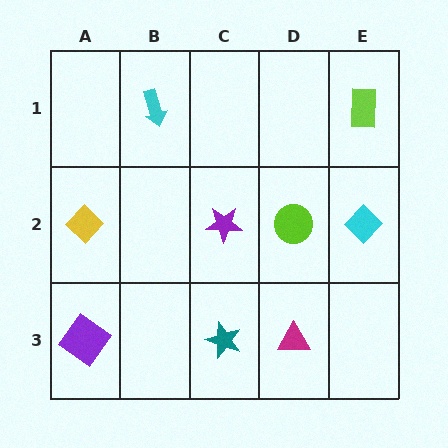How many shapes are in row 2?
4 shapes.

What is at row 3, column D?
A magenta triangle.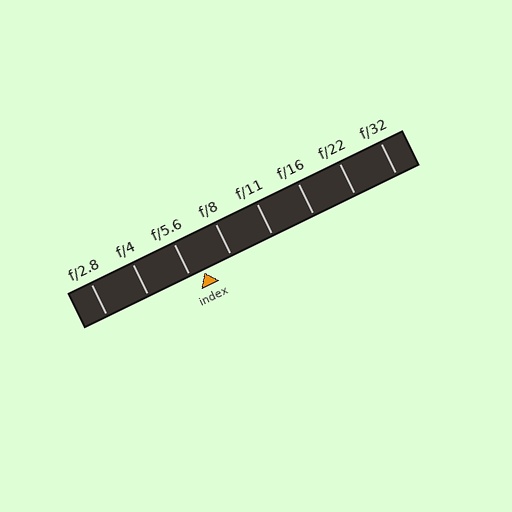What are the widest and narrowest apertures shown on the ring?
The widest aperture shown is f/2.8 and the narrowest is f/32.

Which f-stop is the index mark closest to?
The index mark is closest to f/5.6.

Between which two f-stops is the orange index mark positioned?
The index mark is between f/5.6 and f/8.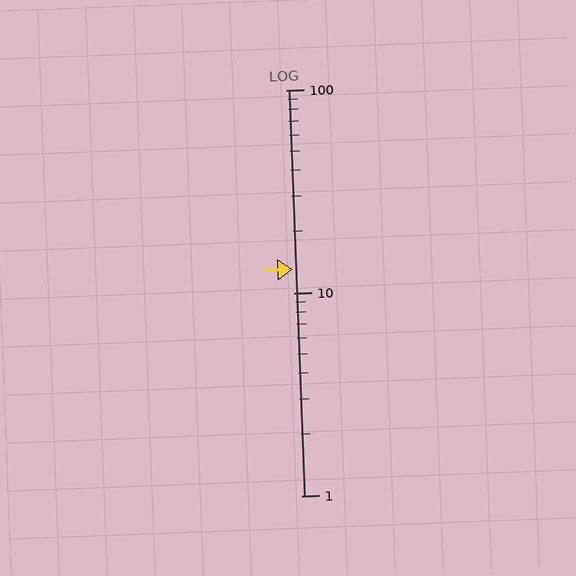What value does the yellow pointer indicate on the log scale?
The pointer indicates approximately 13.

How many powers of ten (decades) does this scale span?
The scale spans 2 decades, from 1 to 100.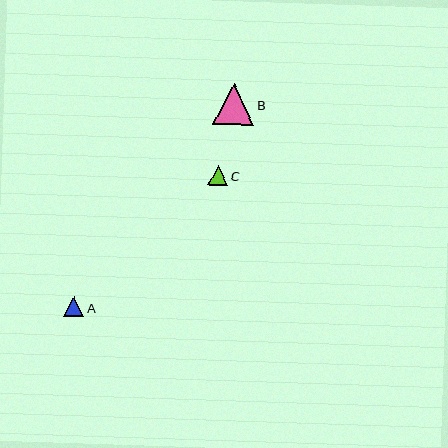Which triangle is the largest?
Triangle B is the largest with a size of approximately 40 pixels.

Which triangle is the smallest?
Triangle A is the smallest with a size of approximately 20 pixels.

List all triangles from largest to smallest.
From largest to smallest: B, C, A.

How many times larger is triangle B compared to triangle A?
Triangle B is approximately 2.0 times the size of triangle A.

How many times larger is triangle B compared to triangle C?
Triangle B is approximately 2.0 times the size of triangle C.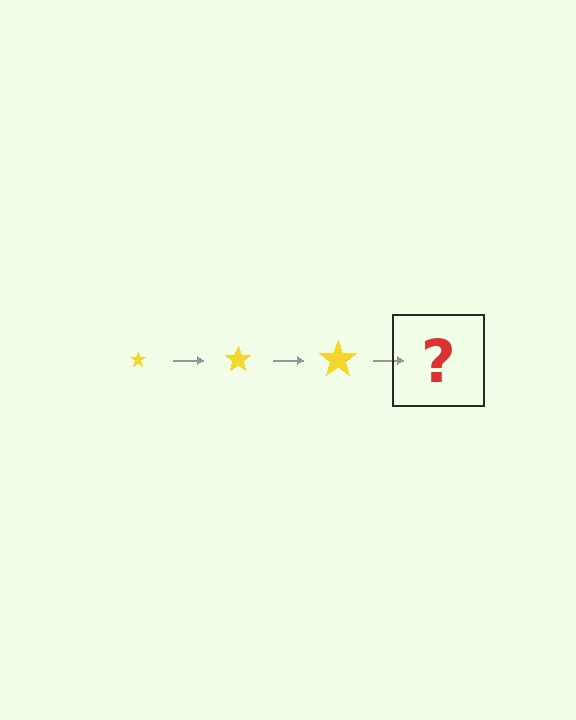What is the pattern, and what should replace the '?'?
The pattern is that the star gets progressively larger each step. The '?' should be a yellow star, larger than the previous one.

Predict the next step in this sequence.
The next step is a yellow star, larger than the previous one.